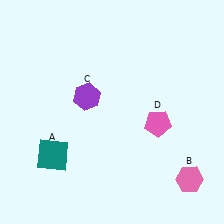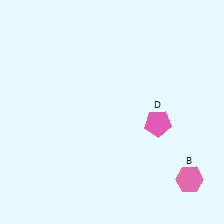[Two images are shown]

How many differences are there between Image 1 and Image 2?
There are 2 differences between the two images.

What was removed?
The teal square (A), the purple hexagon (C) were removed in Image 2.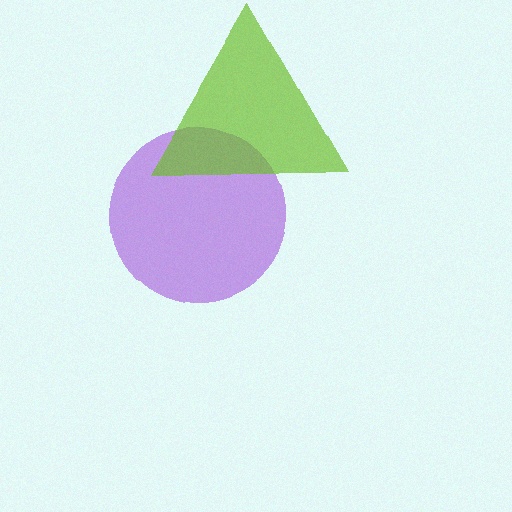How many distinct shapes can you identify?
There are 2 distinct shapes: a purple circle, a lime triangle.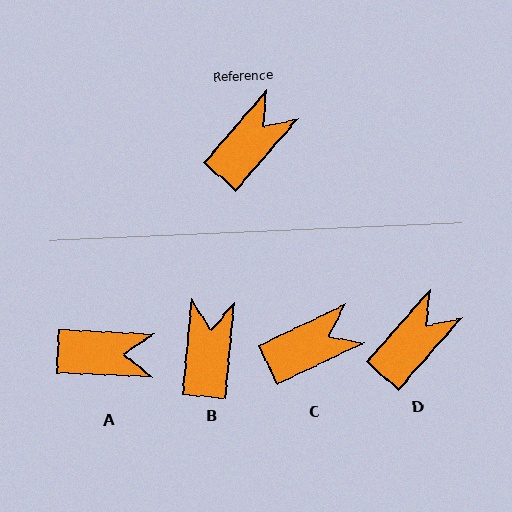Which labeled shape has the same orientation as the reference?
D.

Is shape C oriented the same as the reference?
No, it is off by about 23 degrees.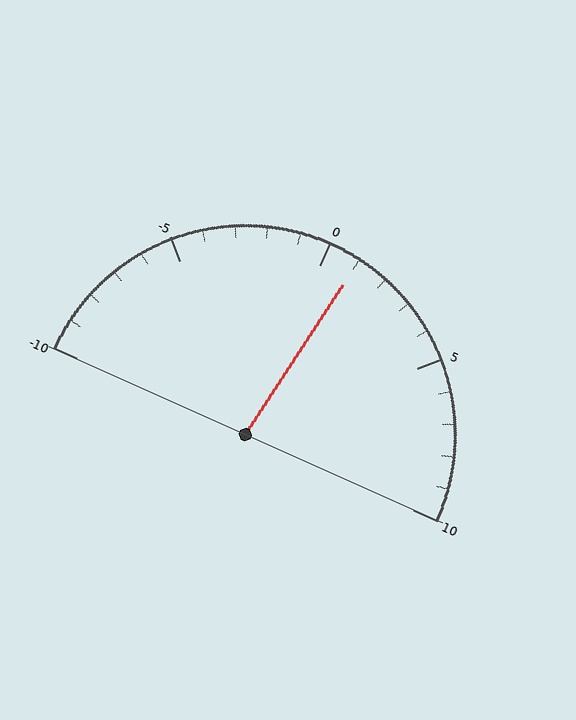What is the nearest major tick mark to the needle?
The nearest major tick mark is 0.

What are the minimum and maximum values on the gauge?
The gauge ranges from -10 to 10.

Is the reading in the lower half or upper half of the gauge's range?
The reading is in the upper half of the range (-10 to 10).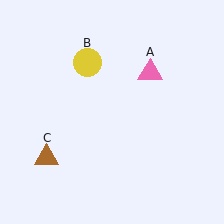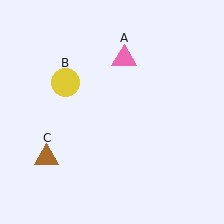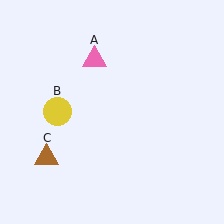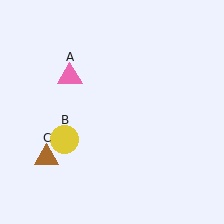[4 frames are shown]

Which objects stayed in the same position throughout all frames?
Brown triangle (object C) remained stationary.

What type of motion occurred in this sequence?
The pink triangle (object A), yellow circle (object B) rotated counterclockwise around the center of the scene.